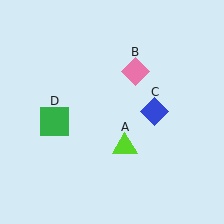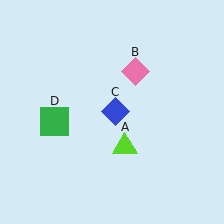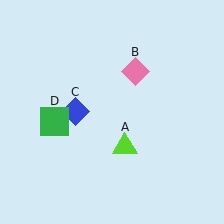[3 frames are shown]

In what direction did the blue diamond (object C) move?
The blue diamond (object C) moved left.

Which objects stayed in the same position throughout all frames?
Lime triangle (object A) and pink diamond (object B) and green square (object D) remained stationary.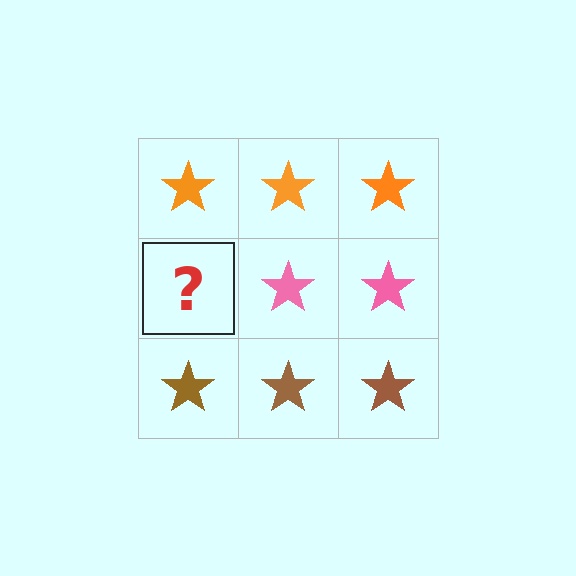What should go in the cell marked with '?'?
The missing cell should contain a pink star.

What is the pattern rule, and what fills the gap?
The rule is that each row has a consistent color. The gap should be filled with a pink star.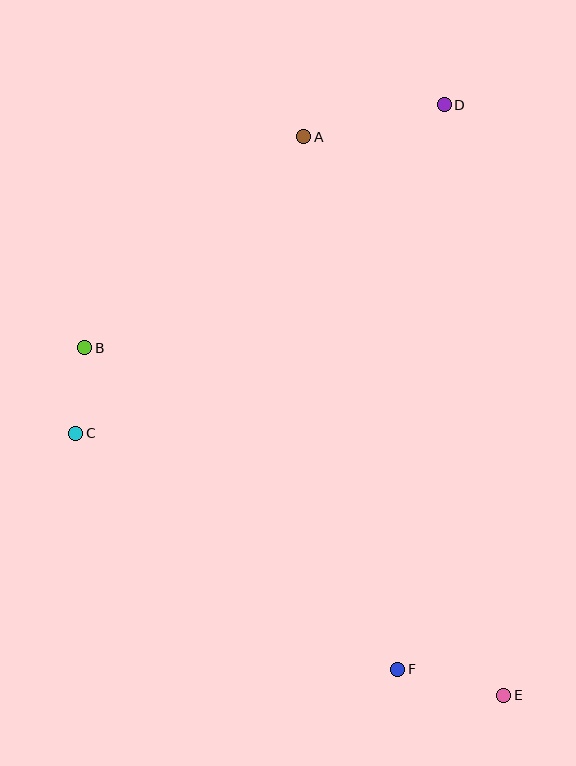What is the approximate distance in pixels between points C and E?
The distance between C and E is approximately 502 pixels.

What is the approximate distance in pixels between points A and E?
The distance between A and E is approximately 593 pixels.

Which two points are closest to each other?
Points B and C are closest to each other.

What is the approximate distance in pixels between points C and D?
The distance between C and D is approximately 493 pixels.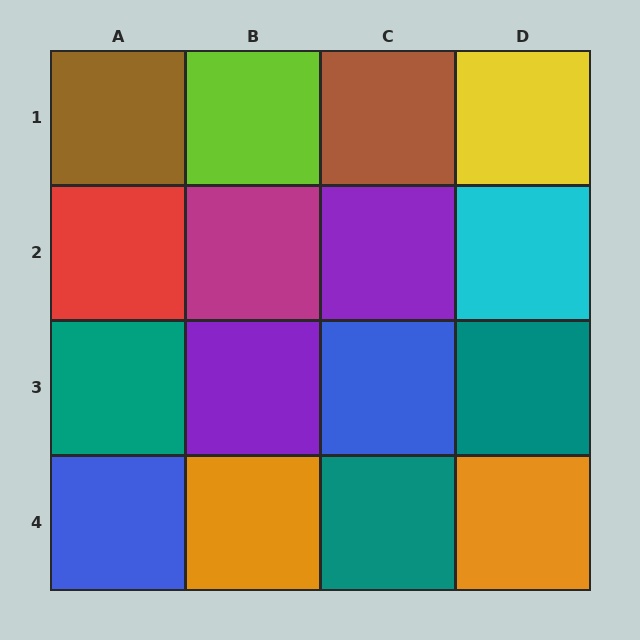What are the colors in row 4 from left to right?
Blue, orange, teal, orange.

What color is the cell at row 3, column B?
Purple.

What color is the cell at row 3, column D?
Teal.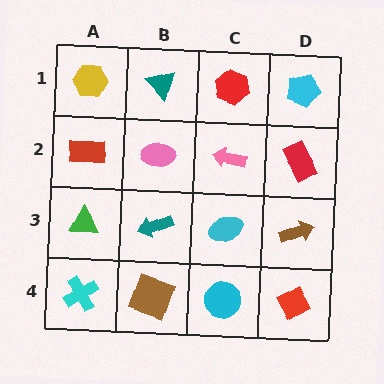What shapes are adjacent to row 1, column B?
A pink ellipse (row 2, column B), a yellow hexagon (row 1, column A), a red hexagon (row 1, column C).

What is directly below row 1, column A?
A red rectangle.